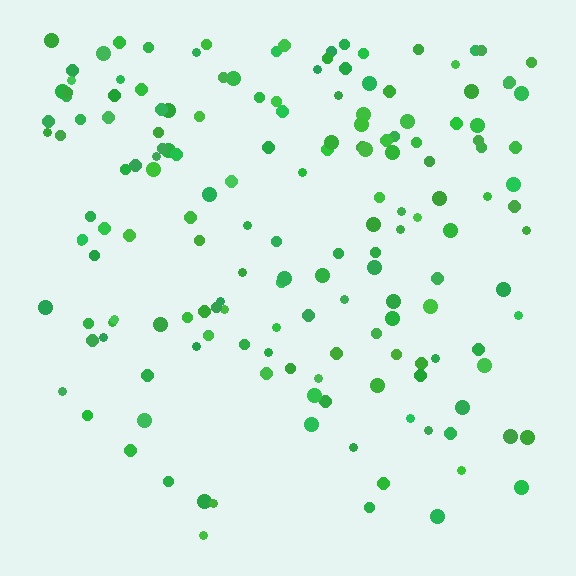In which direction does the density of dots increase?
From bottom to top, with the top side densest.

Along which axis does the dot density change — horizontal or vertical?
Vertical.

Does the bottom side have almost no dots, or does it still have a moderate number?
Still a moderate number, just noticeably fewer than the top.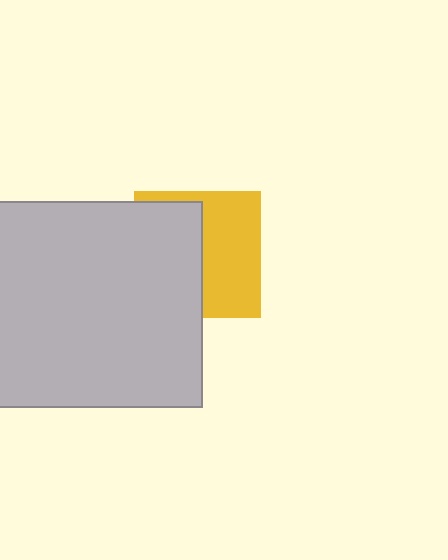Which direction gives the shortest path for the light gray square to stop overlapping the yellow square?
Moving left gives the shortest separation.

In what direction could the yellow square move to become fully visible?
The yellow square could move right. That would shift it out from behind the light gray square entirely.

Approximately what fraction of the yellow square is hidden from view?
Roughly 50% of the yellow square is hidden behind the light gray square.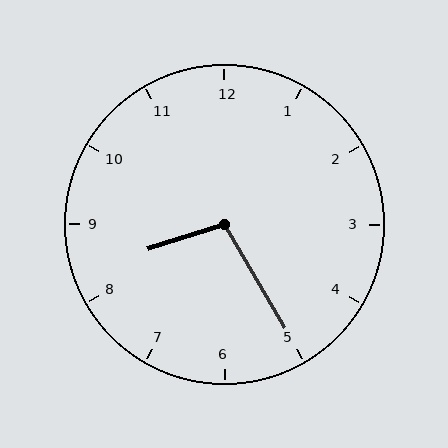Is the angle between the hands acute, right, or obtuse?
It is obtuse.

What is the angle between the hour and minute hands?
Approximately 102 degrees.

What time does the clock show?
8:25.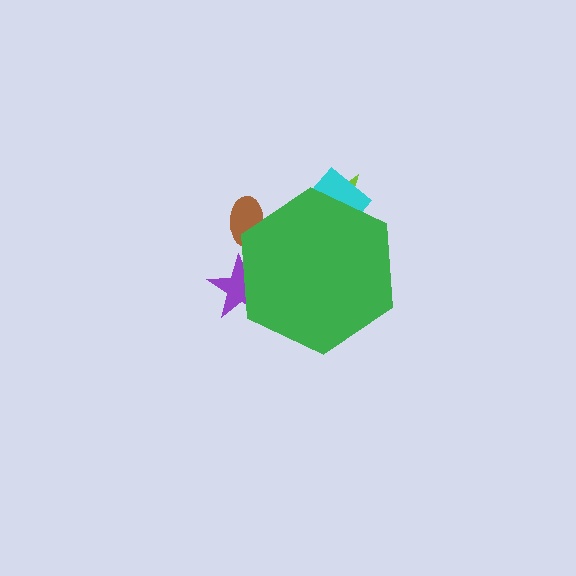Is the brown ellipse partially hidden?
Yes, the brown ellipse is partially hidden behind the green hexagon.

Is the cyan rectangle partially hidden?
Yes, the cyan rectangle is partially hidden behind the green hexagon.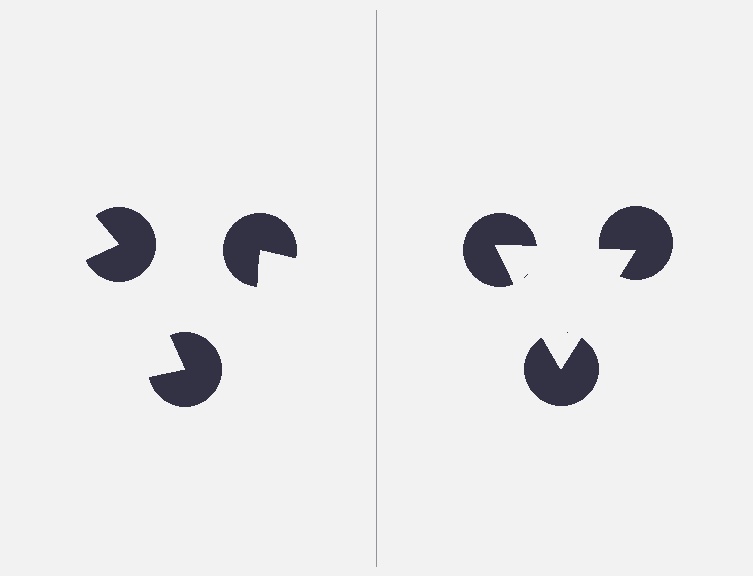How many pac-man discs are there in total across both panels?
6 — 3 on each side.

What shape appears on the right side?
An illusory triangle.